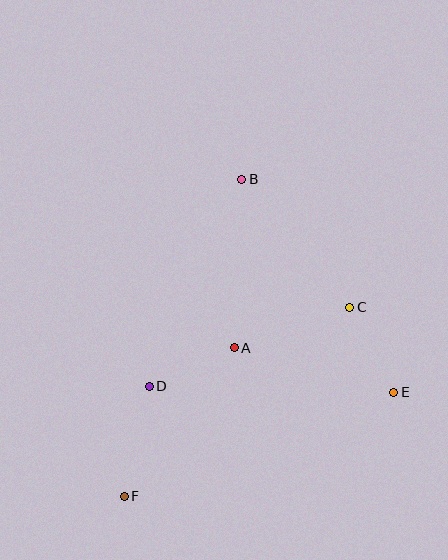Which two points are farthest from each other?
Points B and F are farthest from each other.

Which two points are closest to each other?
Points A and D are closest to each other.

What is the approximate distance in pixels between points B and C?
The distance between B and C is approximately 167 pixels.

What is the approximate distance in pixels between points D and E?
The distance between D and E is approximately 245 pixels.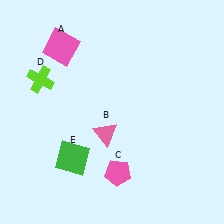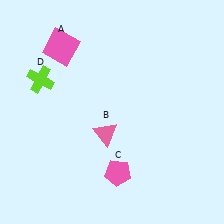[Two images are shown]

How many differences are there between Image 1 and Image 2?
There is 1 difference between the two images.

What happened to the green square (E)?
The green square (E) was removed in Image 2. It was in the bottom-left area of Image 1.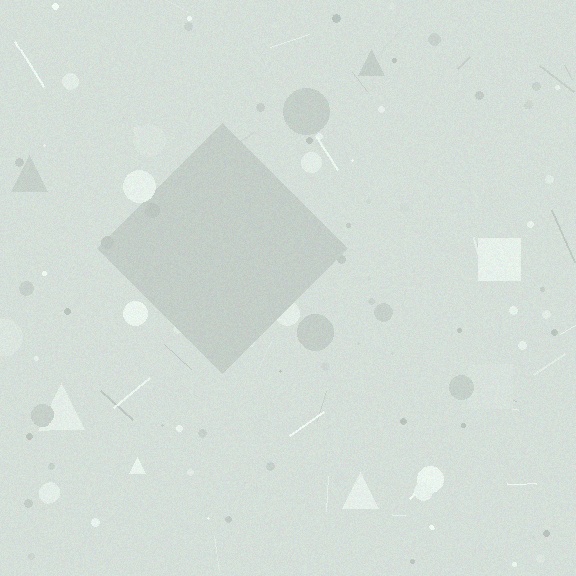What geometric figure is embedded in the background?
A diamond is embedded in the background.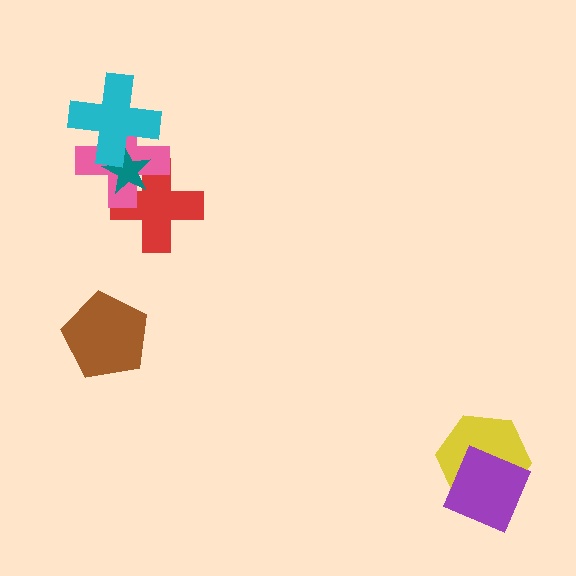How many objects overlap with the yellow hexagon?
1 object overlaps with the yellow hexagon.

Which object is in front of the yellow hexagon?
The purple diamond is in front of the yellow hexagon.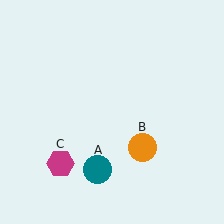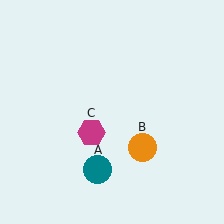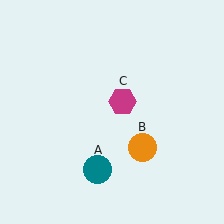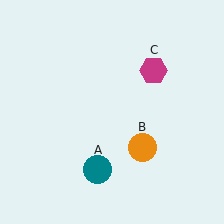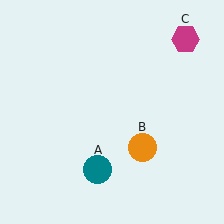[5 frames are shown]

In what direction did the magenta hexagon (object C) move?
The magenta hexagon (object C) moved up and to the right.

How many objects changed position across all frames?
1 object changed position: magenta hexagon (object C).